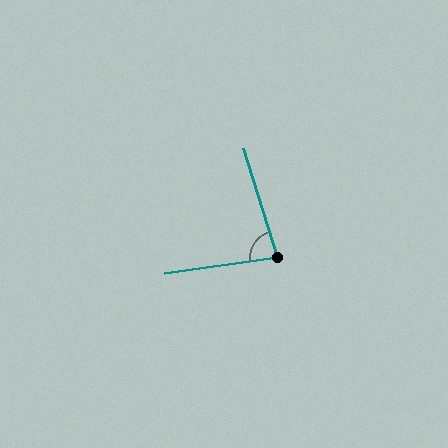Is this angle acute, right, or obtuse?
It is acute.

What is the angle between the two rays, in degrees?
Approximately 81 degrees.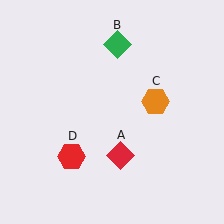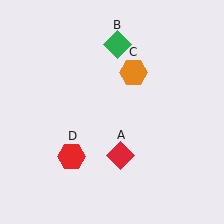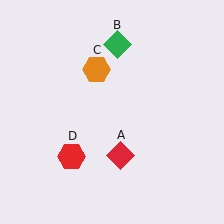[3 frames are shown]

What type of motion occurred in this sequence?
The orange hexagon (object C) rotated counterclockwise around the center of the scene.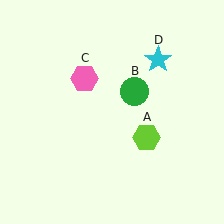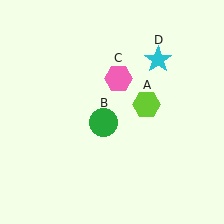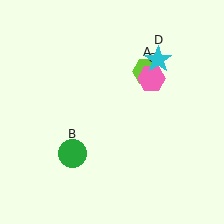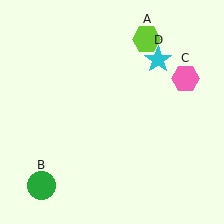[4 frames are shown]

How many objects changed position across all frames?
3 objects changed position: lime hexagon (object A), green circle (object B), pink hexagon (object C).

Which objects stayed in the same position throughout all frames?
Cyan star (object D) remained stationary.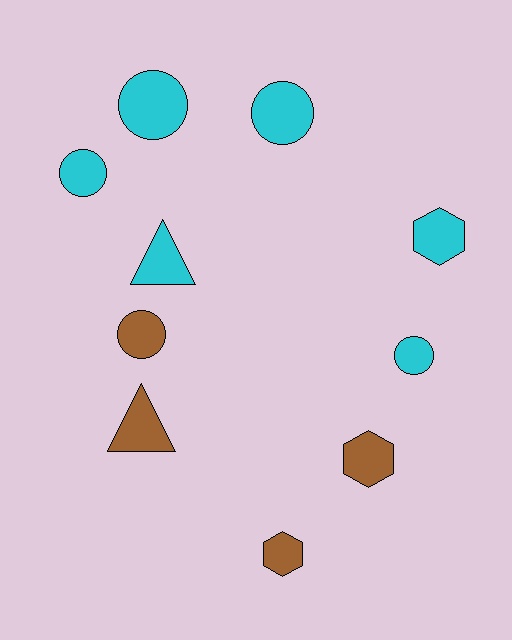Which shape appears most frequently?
Circle, with 5 objects.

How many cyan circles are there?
There are 4 cyan circles.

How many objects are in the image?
There are 10 objects.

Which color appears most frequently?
Cyan, with 6 objects.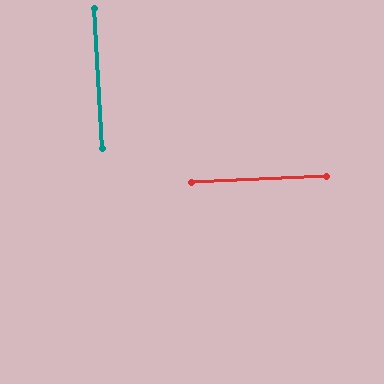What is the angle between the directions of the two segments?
Approximately 89 degrees.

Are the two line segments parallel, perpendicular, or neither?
Perpendicular — they meet at approximately 89°.